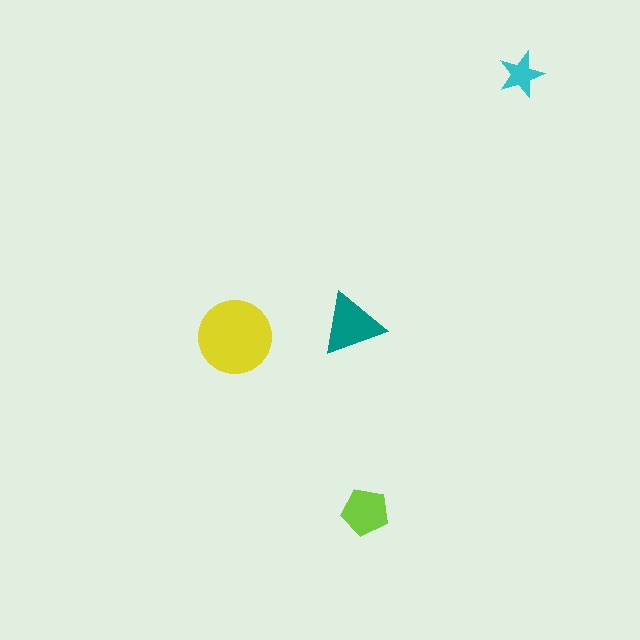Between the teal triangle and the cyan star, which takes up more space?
The teal triangle.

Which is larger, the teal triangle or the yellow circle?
The yellow circle.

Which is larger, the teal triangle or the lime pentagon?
The teal triangle.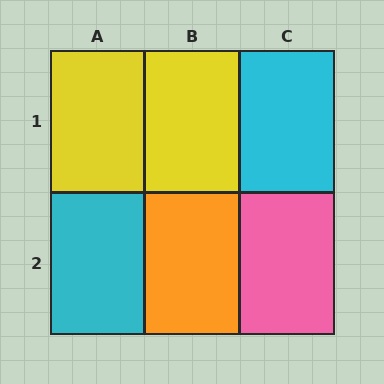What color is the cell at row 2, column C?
Pink.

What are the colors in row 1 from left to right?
Yellow, yellow, cyan.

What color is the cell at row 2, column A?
Cyan.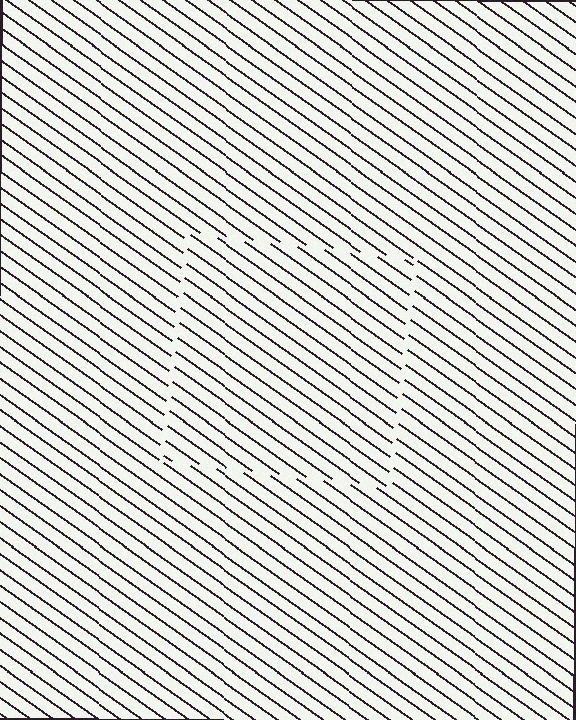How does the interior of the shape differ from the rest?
The interior of the shape contains the same grating, shifted by half a period — the contour is defined by the phase discontinuity where line-ends from the inner and outer gratings abut.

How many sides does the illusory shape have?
4 sides — the line-ends trace a square.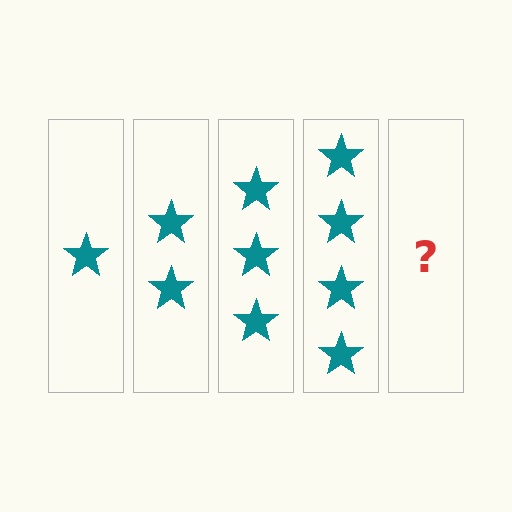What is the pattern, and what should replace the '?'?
The pattern is that each step adds one more star. The '?' should be 5 stars.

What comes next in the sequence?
The next element should be 5 stars.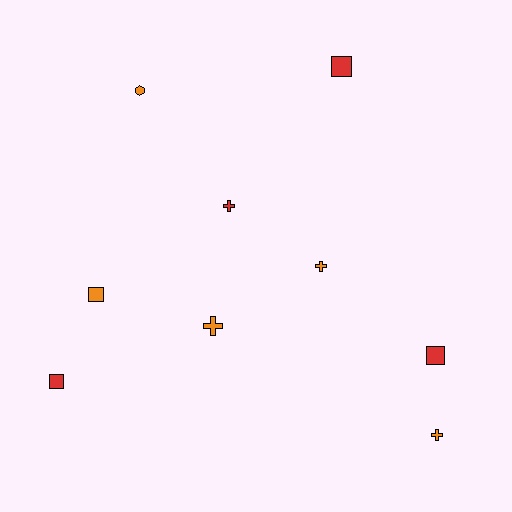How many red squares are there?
There are 3 red squares.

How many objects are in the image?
There are 9 objects.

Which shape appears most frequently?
Cross, with 4 objects.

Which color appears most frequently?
Orange, with 5 objects.